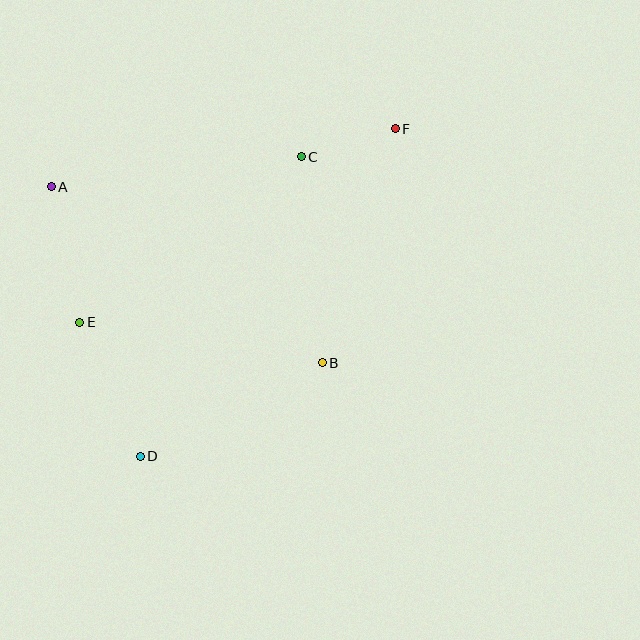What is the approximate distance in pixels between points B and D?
The distance between B and D is approximately 205 pixels.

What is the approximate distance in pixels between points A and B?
The distance between A and B is approximately 323 pixels.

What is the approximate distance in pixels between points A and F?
The distance between A and F is approximately 349 pixels.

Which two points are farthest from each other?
Points D and F are farthest from each other.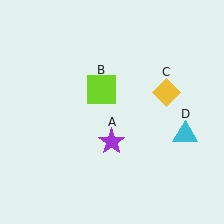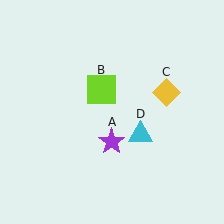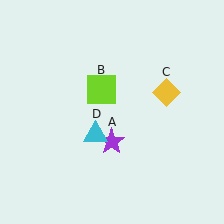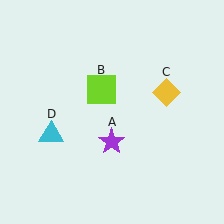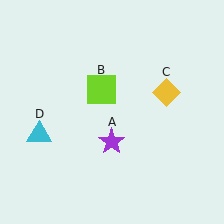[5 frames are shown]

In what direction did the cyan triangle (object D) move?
The cyan triangle (object D) moved left.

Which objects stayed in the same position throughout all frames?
Purple star (object A) and lime square (object B) and yellow diamond (object C) remained stationary.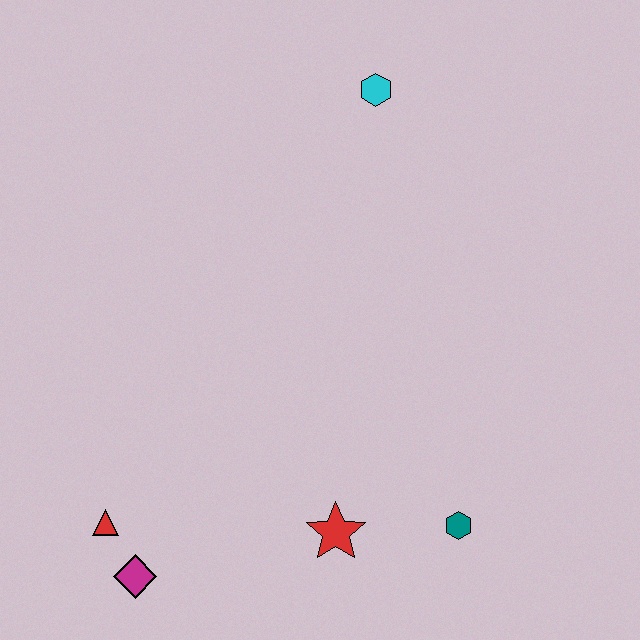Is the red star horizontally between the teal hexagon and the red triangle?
Yes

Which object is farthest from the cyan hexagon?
The magenta diamond is farthest from the cyan hexagon.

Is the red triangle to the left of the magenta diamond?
Yes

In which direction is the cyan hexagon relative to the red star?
The cyan hexagon is above the red star.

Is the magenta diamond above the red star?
No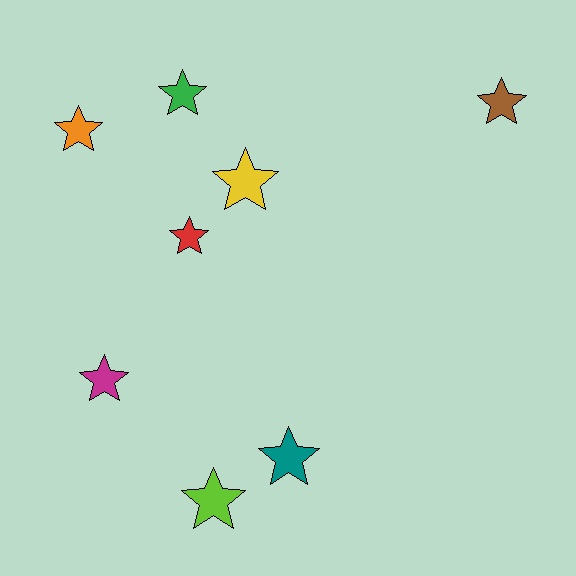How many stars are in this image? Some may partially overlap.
There are 8 stars.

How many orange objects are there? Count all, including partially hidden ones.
There is 1 orange object.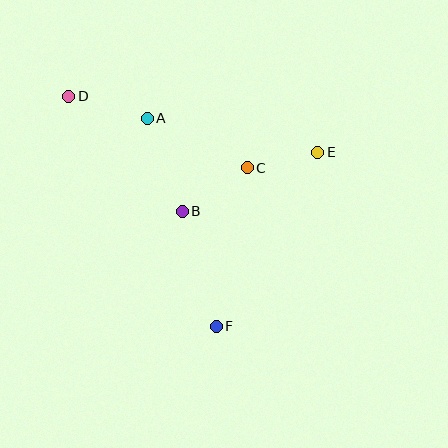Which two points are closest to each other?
Points C and E are closest to each other.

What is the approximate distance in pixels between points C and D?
The distance between C and D is approximately 192 pixels.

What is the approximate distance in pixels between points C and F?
The distance between C and F is approximately 161 pixels.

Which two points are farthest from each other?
Points D and F are farthest from each other.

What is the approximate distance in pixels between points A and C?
The distance between A and C is approximately 112 pixels.